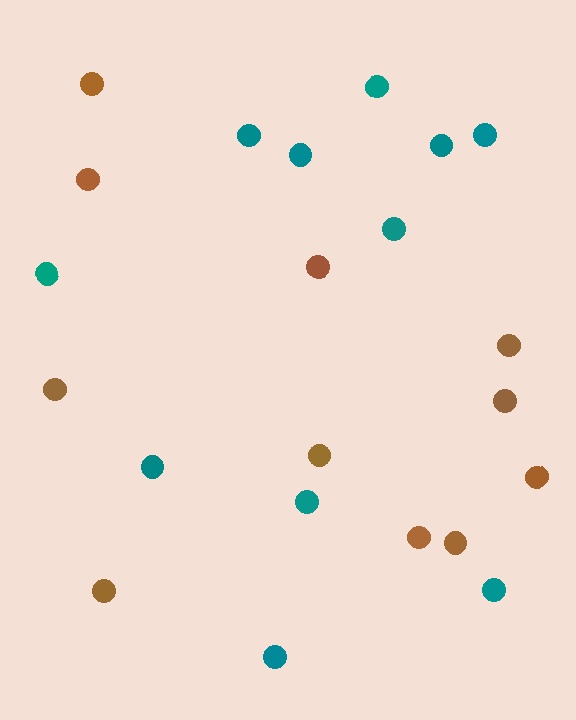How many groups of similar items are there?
There are 2 groups: one group of brown circles (11) and one group of teal circles (11).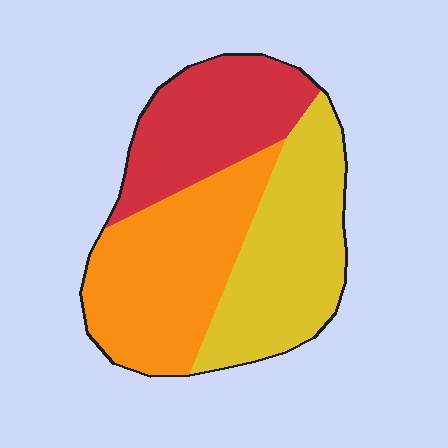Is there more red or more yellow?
Yellow.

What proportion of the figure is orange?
Orange covers 37% of the figure.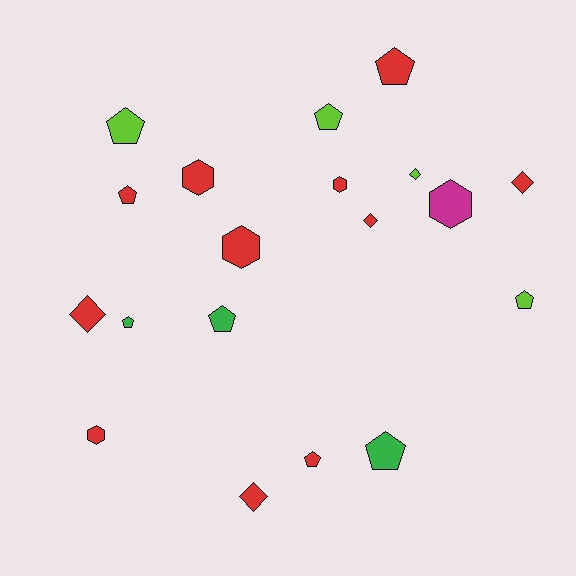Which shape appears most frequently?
Pentagon, with 9 objects.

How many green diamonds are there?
There are no green diamonds.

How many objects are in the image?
There are 19 objects.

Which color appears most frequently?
Red, with 11 objects.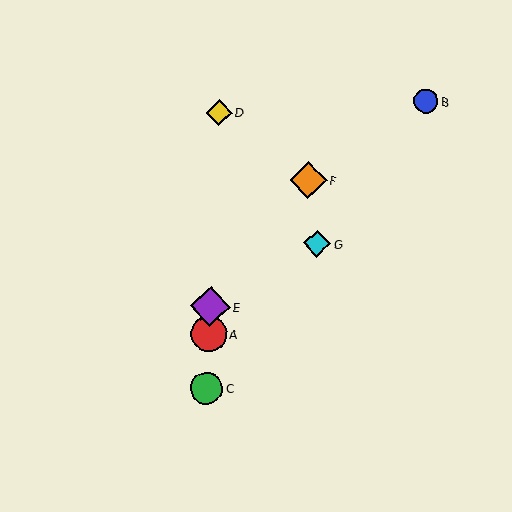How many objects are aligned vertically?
4 objects (A, C, D, E) are aligned vertically.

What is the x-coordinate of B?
Object B is at x≈426.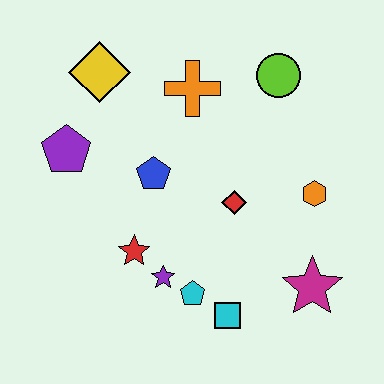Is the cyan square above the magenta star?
No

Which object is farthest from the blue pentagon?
The magenta star is farthest from the blue pentagon.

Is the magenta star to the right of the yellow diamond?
Yes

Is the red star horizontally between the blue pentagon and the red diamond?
No